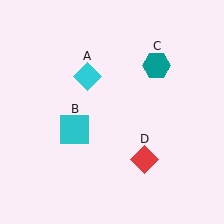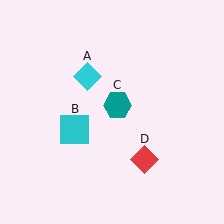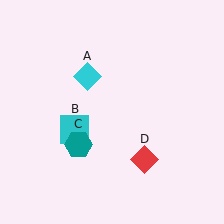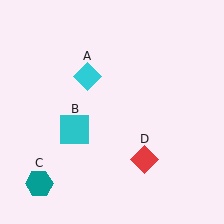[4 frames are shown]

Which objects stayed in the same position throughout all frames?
Cyan diamond (object A) and cyan square (object B) and red diamond (object D) remained stationary.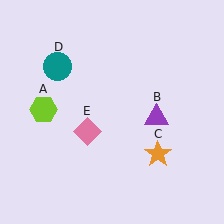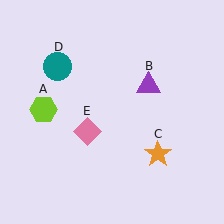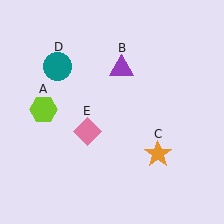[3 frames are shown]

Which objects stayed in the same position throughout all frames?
Lime hexagon (object A) and orange star (object C) and teal circle (object D) and pink diamond (object E) remained stationary.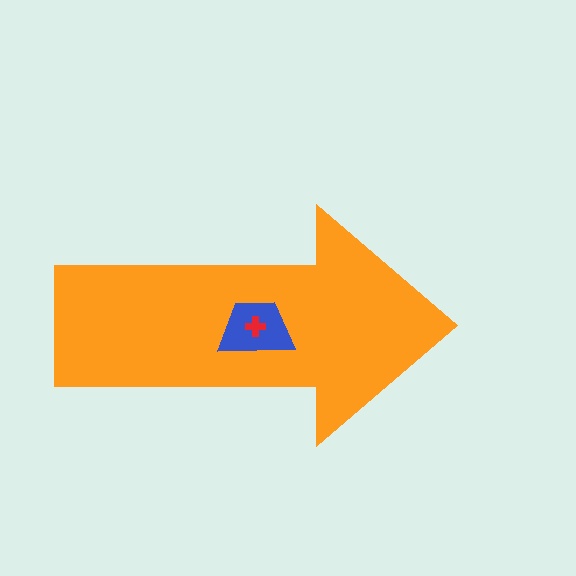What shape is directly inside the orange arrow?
The blue trapezoid.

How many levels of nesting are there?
3.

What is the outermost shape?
The orange arrow.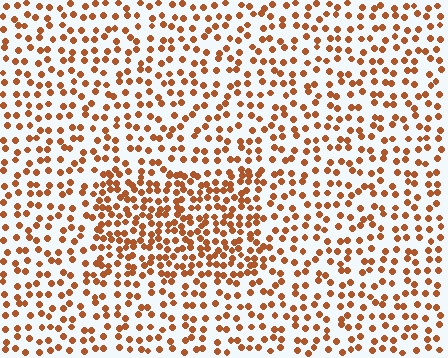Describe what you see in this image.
The image contains small brown elements arranged at two different densities. A rectangle-shaped region is visible where the elements are more densely packed than the surrounding area.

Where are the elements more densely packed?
The elements are more densely packed inside the rectangle boundary.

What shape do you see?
I see a rectangle.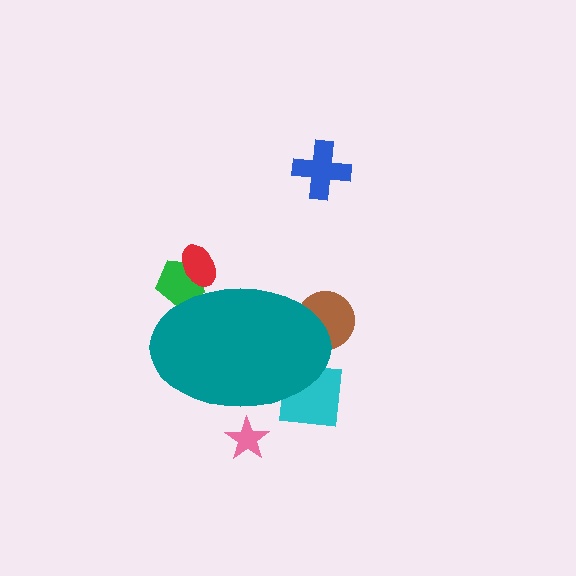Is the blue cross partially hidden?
No, the blue cross is fully visible.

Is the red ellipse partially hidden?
Yes, the red ellipse is partially hidden behind the teal ellipse.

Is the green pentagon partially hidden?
Yes, the green pentagon is partially hidden behind the teal ellipse.